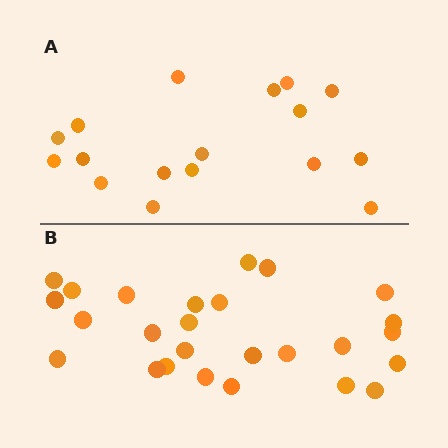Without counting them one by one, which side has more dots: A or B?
Region B (the bottom region) has more dots.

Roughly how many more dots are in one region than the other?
Region B has roughly 8 or so more dots than region A.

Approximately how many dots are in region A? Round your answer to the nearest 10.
About 20 dots. (The exact count is 17, which rounds to 20.)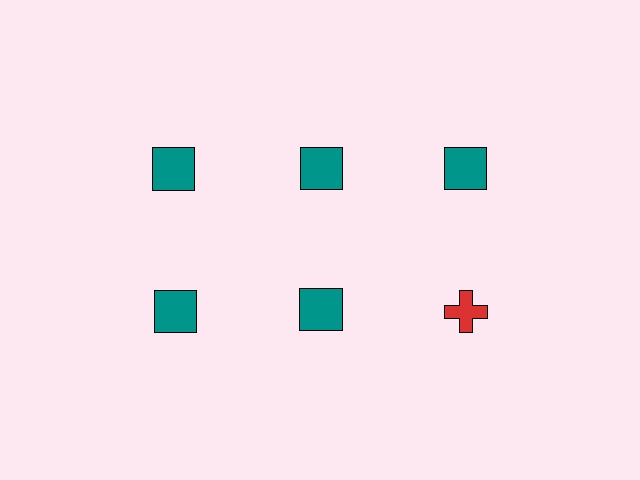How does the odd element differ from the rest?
It differs in both color (red instead of teal) and shape (cross instead of square).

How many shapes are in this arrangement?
There are 6 shapes arranged in a grid pattern.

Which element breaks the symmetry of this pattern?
The red cross in the second row, center column breaks the symmetry. All other shapes are teal squares.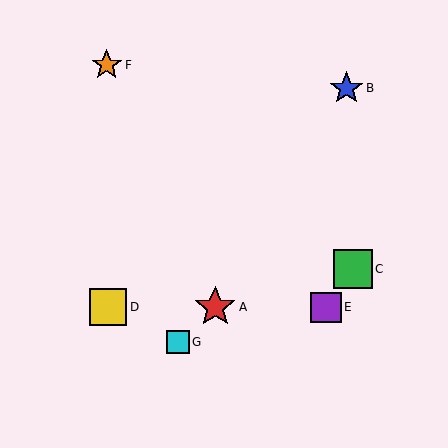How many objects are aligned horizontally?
3 objects (A, D, E) are aligned horizontally.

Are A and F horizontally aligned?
No, A is at y≈307 and F is at y≈65.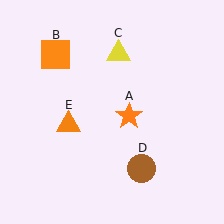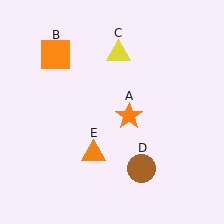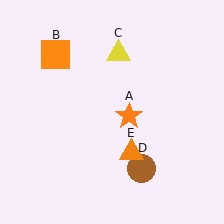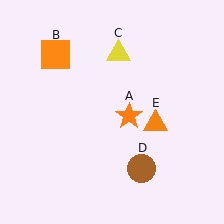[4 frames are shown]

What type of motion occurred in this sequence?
The orange triangle (object E) rotated counterclockwise around the center of the scene.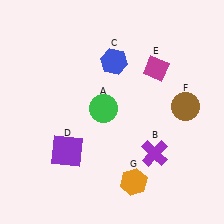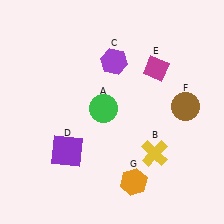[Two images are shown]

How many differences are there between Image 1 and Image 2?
There are 2 differences between the two images.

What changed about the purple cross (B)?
In Image 1, B is purple. In Image 2, it changed to yellow.